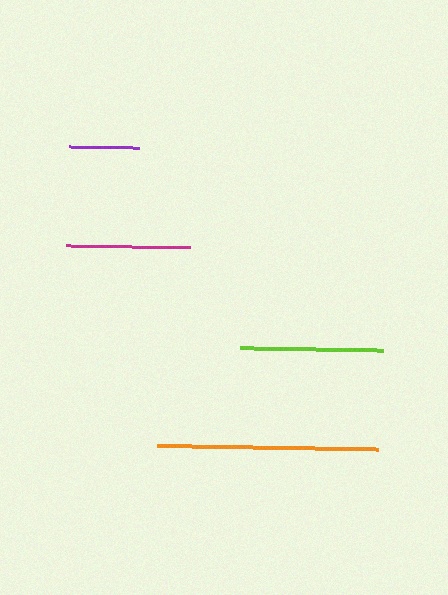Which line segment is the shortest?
The purple line is the shortest at approximately 70 pixels.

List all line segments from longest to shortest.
From longest to shortest: orange, lime, magenta, purple.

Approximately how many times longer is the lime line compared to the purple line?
The lime line is approximately 2.1 times the length of the purple line.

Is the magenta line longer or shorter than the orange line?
The orange line is longer than the magenta line.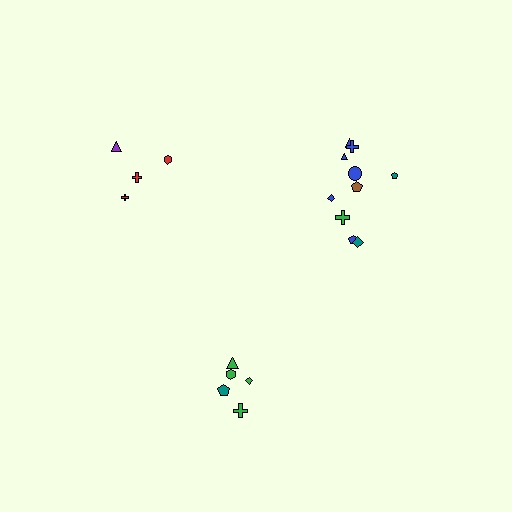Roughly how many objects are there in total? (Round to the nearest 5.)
Roughly 20 objects in total.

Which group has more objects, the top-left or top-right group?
The top-right group.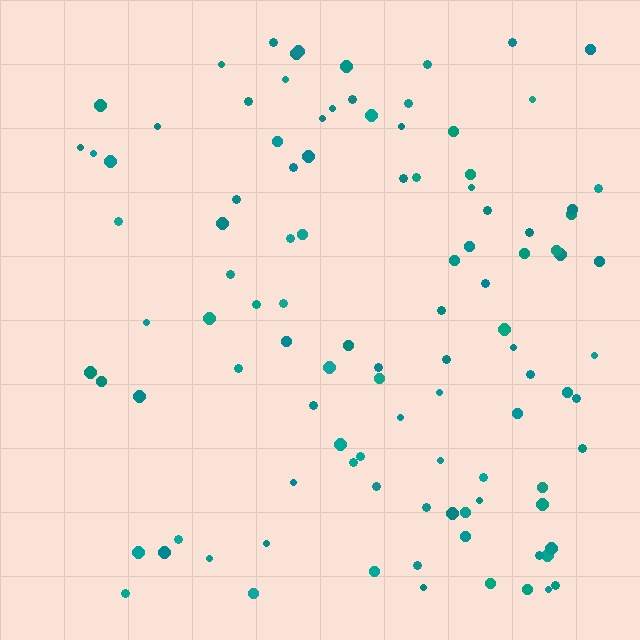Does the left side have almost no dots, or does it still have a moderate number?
Still a moderate number, just noticeably fewer than the right.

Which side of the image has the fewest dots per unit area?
The left.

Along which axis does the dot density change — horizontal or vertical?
Horizontal.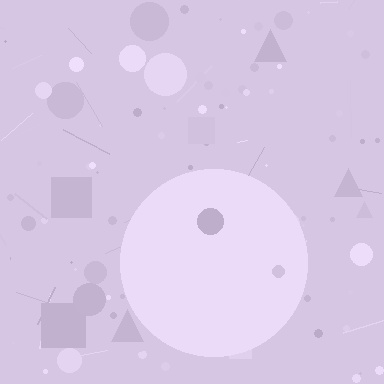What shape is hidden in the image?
A circle is hidden in the image.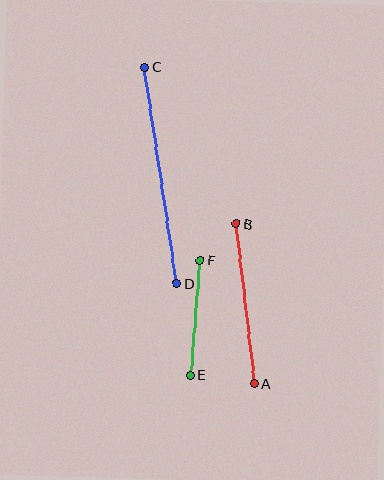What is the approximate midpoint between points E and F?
The midpoint is at approximately (195, 318) pixels.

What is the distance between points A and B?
The distance is approximately 161 pixels.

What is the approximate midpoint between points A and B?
The midpoint is at approximately (245, 304) pixels.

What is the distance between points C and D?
The distance is approximately 219 pixels.